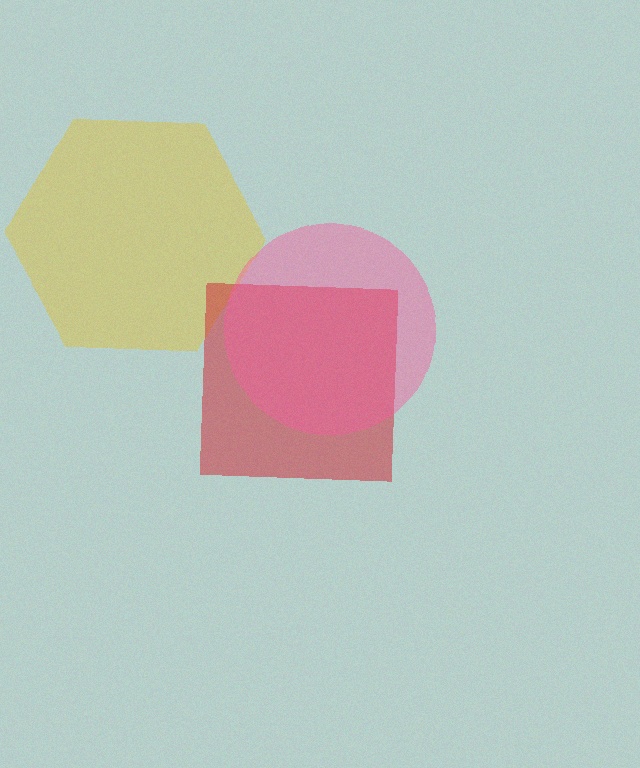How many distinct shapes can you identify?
There are 3 distinct shapes: a yellow hexagon, a red square, a pink circle.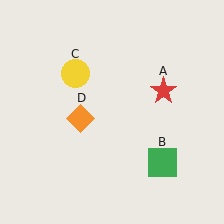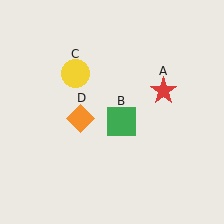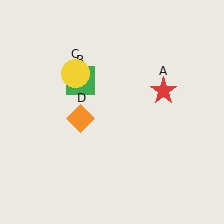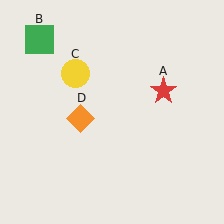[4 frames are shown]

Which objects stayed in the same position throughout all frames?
Red star (object A) and yellow circle (object C) and orange diamond (object D) remained stationary.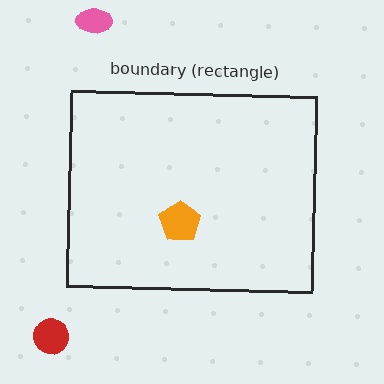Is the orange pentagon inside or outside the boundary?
Inside.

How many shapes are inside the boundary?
1 inside, 2 outside.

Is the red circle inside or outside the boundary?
Outside.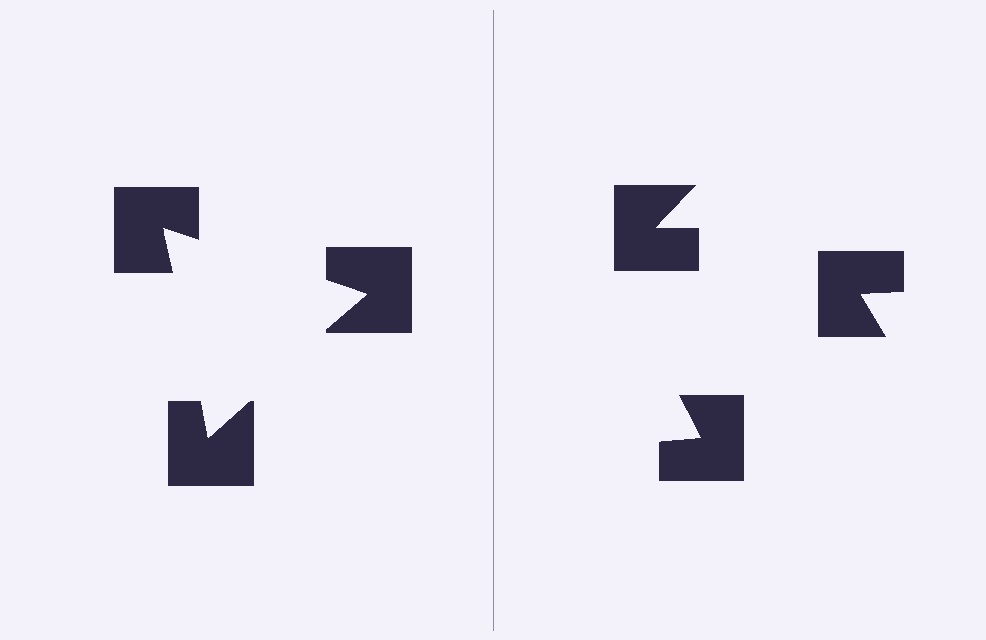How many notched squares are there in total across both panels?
6 — 3 on each side.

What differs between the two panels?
The notched squares are positioned identically on both sides; only the wedge orientations differ. On the left they align to a triangle; on the right they are misaligned.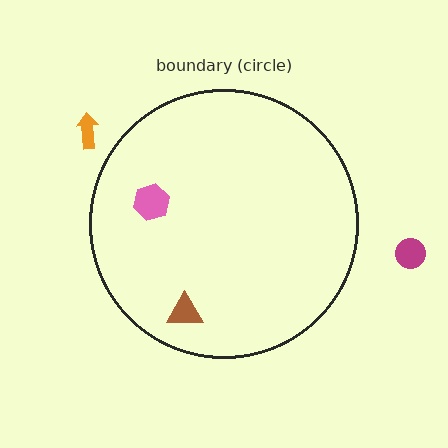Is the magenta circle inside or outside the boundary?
Outside.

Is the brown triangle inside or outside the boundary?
Inside.